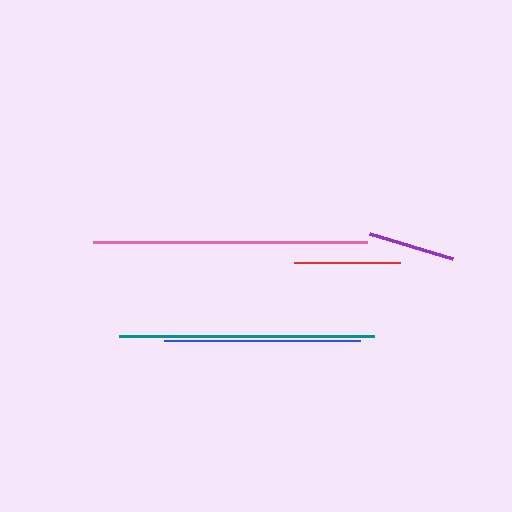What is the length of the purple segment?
The purple segment is approximately 87 pixels long.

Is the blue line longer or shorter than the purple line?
The blue line is longer than the purple line.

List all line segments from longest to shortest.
From longest to shortest: pink, teal, blue, red, purple.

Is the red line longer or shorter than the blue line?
The blue line is longer than the red line.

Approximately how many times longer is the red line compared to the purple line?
The red line is approximately 1.2 times the length of the purple line.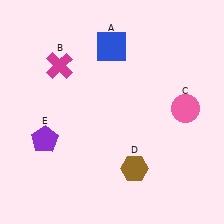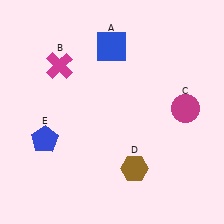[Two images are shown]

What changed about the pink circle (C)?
In Image 1, C is pink. In Image 2, it changed to magenta.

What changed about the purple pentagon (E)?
In Image 1, E is purple. In Image 2, it changed to blue.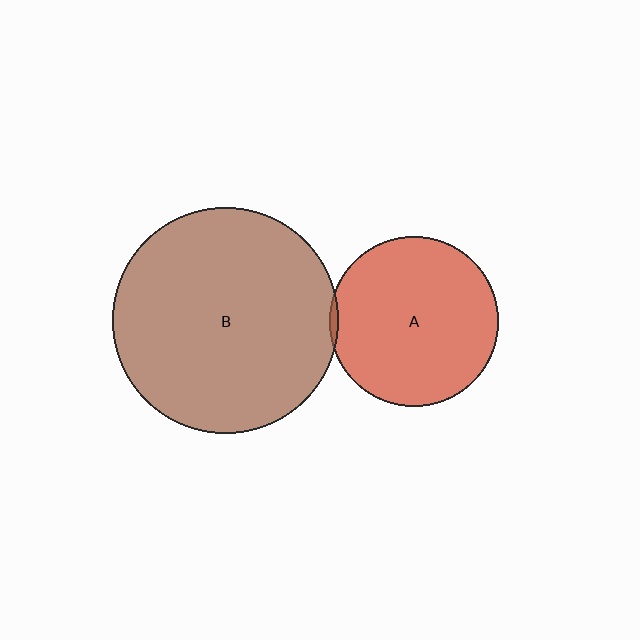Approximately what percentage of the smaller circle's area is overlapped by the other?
Approximately 5%.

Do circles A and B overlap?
Yes.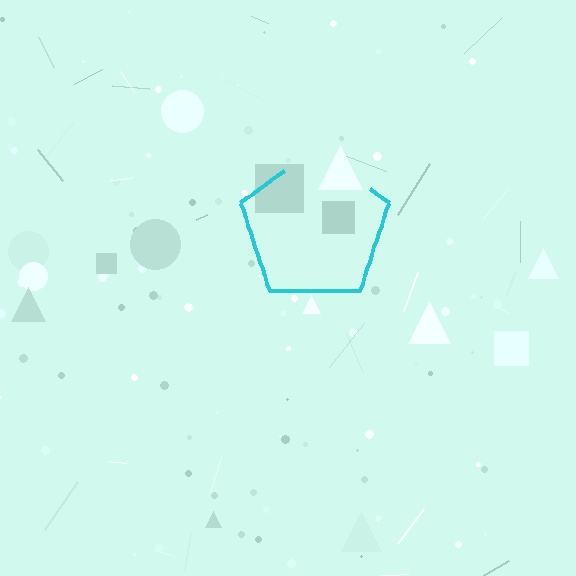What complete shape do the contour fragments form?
The contour fragments form a pentagon.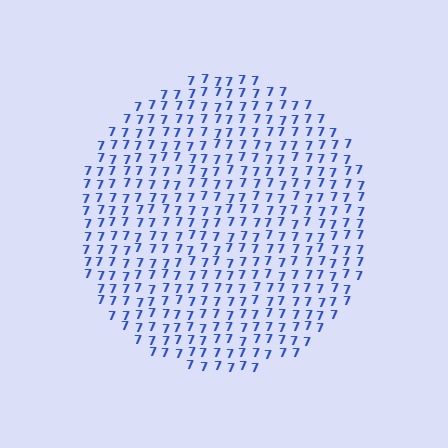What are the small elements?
The small elements are digit 7's.